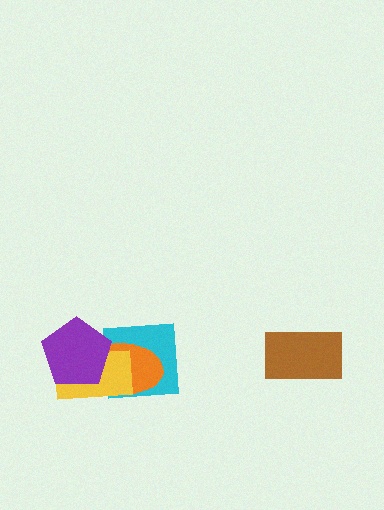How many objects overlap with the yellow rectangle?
3 objects overlap with the yellow rectangle.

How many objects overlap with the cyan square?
3 objects overlap with the cyan square.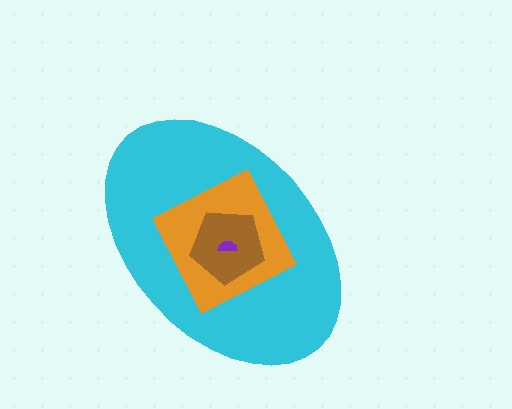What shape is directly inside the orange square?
The brown pentagon.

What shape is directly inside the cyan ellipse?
The orange square.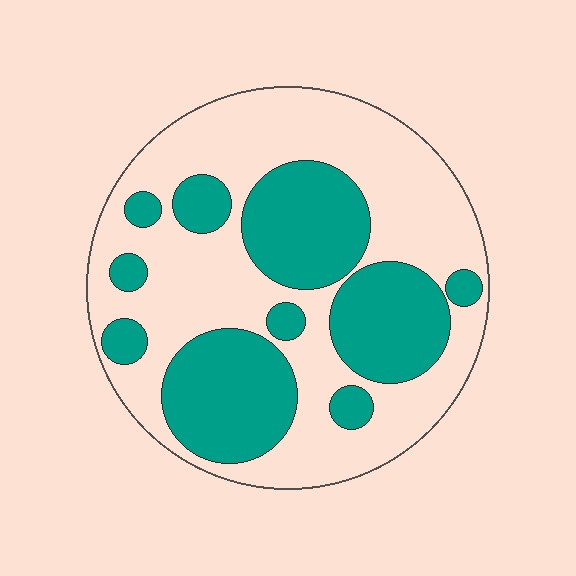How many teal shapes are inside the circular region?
10.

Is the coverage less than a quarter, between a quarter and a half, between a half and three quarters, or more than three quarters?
Between a quarter and a half.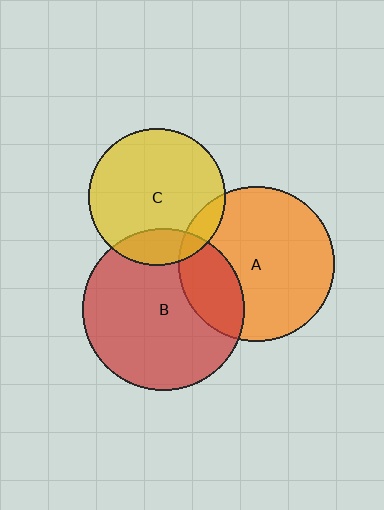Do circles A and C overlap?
Yes.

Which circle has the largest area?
Circle B (red).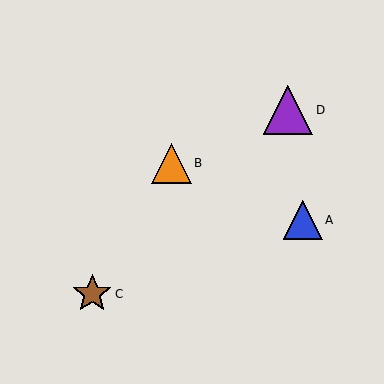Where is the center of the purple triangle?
The center of the purple triangle is at (288, 110).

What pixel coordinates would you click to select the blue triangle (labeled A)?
Click at (303, 220) to select the blue triangle A.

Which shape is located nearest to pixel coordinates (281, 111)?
The purple triangle (labeled D) at (288, 110) is nearest to that location.